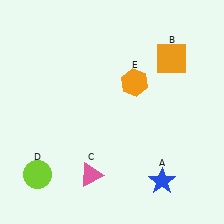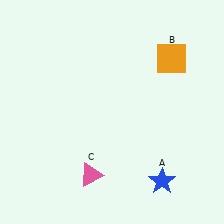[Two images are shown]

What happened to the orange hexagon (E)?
The orange hexagon (E) was removed in Image 2. It was in the top-right area of Image 1.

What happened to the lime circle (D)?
The lime circle (D) was removed in Image 2. It was in the bottom-left area of Image 1.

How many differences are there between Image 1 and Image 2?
There are 2 differences between the two images.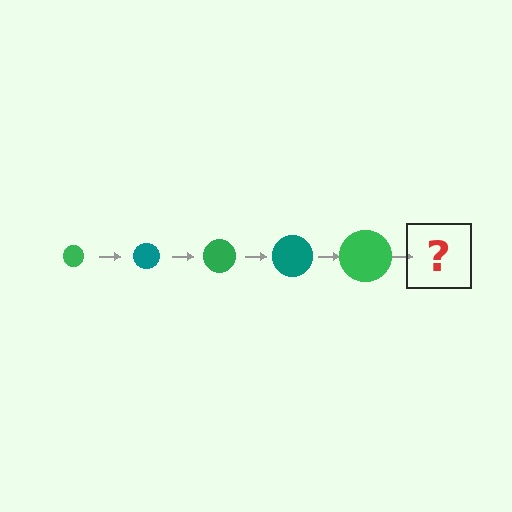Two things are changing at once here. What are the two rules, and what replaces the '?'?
The two rules are that the circle grows larger each step and the color cycles through green and teal. The '?' should be a teal circle, larger than the previous one.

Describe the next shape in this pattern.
It should be a teal circle, larger than the previous one.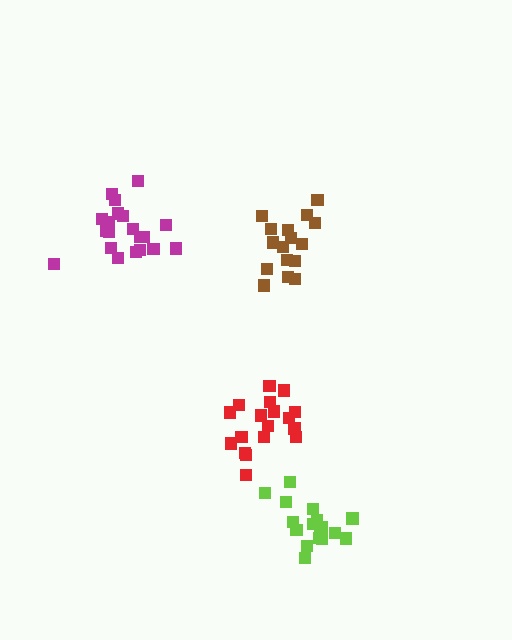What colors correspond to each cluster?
The clusters are colored: magenta, brown, lime, red.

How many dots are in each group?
Group 1: 20 dots, Group 2: 16 dots, Group 3: 17 dots, Group 4: 18 dots (71 total).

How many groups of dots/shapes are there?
There are 4 groups.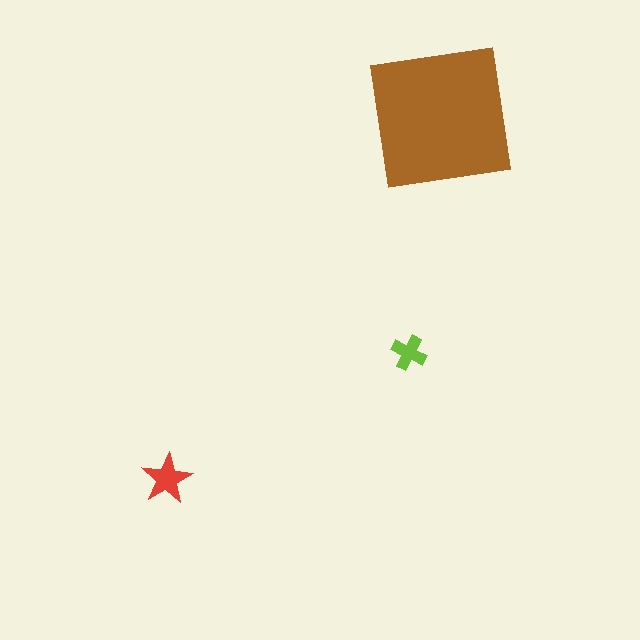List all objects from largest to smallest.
The brown square, the red star, the lime cross.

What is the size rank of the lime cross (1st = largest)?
3rd.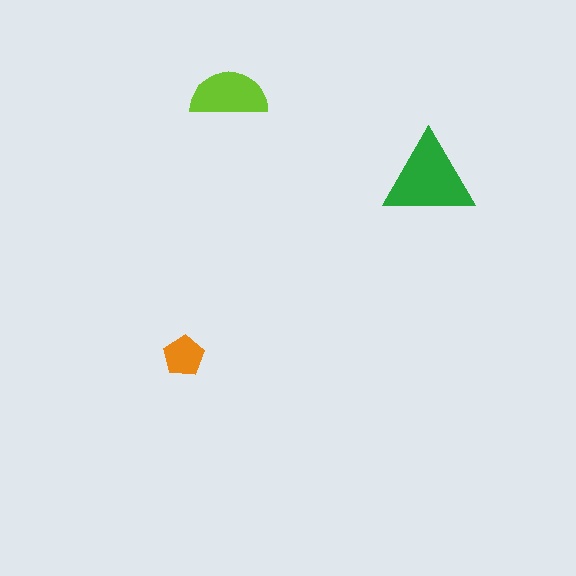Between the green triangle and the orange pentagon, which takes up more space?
The green triangle.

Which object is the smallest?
The orange pentagon.